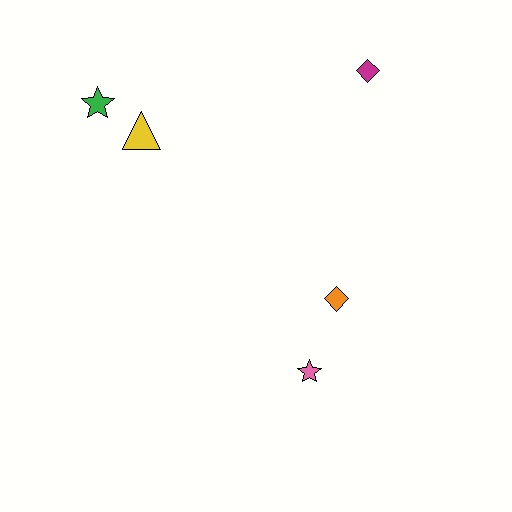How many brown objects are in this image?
There are no brown objects.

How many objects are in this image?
There are 5 objects.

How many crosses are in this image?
There are no crosses.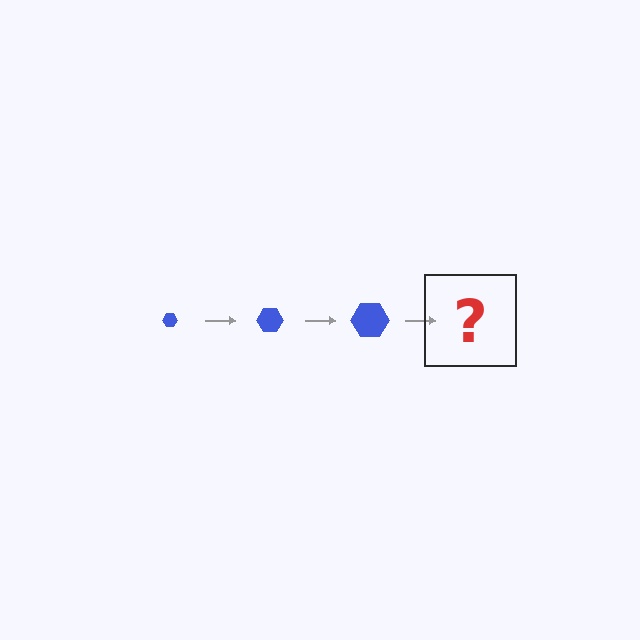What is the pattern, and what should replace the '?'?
The pattern is that the hexagon gets progressively larger each step. The '?' should be a blue hexagon, larger than the previous one.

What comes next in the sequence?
The next element should be a blue hexagon, larger than the previous one.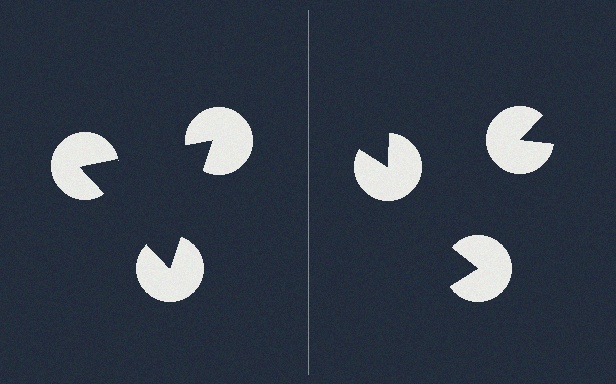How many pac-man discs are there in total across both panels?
6 — 3 on each side.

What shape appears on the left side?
An illusory triangle.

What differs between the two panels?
The pac-man discs are positioned identically on both sides; only the wedge orientations differ. On the left they align to a triangle; on the right they are misaligned.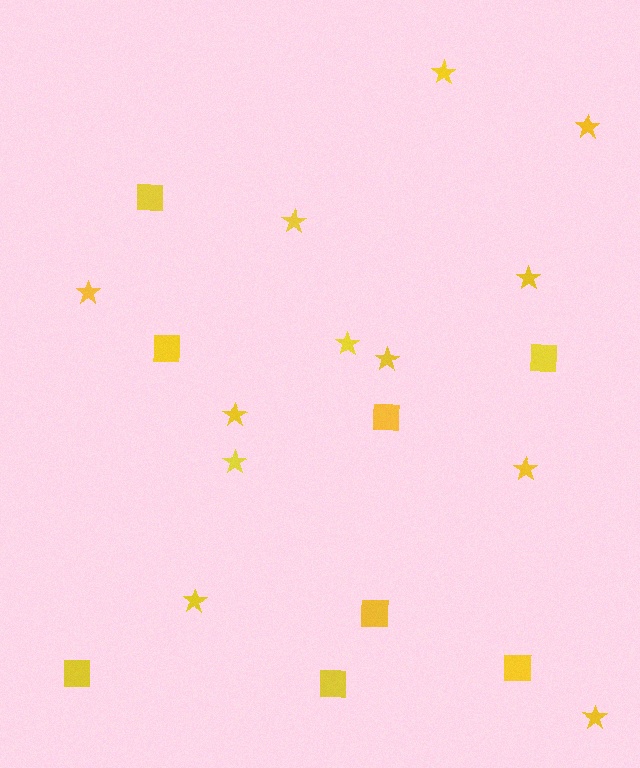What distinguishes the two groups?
There are 2 groups: one group of stars (12) and one group of squares (8).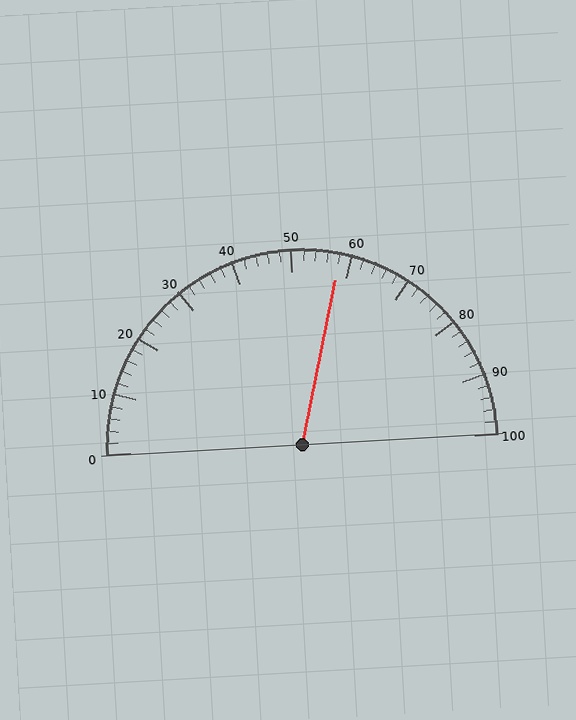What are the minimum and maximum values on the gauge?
The gauge ranges from 0 to 100.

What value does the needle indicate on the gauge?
The needle indicates approximately 58.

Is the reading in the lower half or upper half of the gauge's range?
The reading is in the upper half of the range (0 to 100).